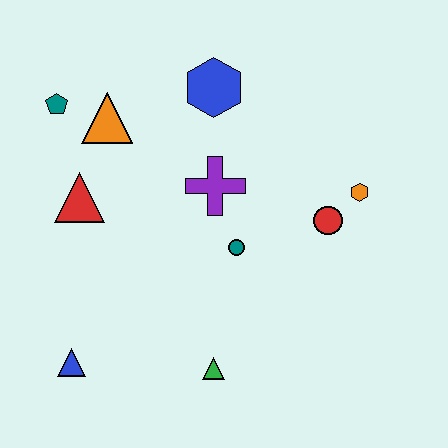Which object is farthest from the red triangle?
The orange hexagon is farthest from the red triangle.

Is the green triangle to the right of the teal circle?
No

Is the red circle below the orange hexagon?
Yes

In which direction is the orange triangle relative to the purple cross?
The orange triangle is to the left of the purple cross.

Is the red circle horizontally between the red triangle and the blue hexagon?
No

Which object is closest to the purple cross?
The teal circle is closest to the purple cross.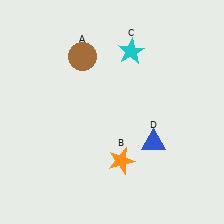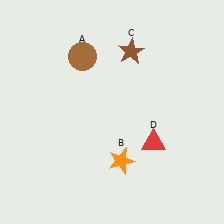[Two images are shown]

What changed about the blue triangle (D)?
In Image 1, D is blue. In Image 2, it changed to red.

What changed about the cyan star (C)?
In Image 1, C is cyan. In Image 2, it changed to brown.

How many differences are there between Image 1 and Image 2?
There are 2 differences between the two images.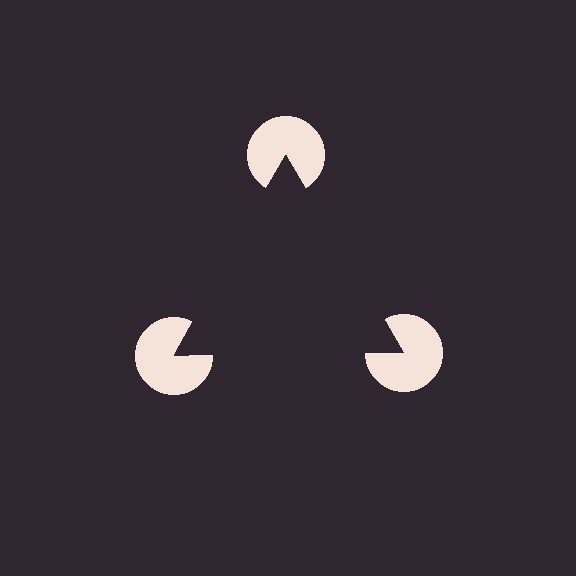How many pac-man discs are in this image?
There are 3 — one at each vertex of the illusory triangle.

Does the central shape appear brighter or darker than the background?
It typically appears slightly darker than the background, even though no actual brightness change is drawn.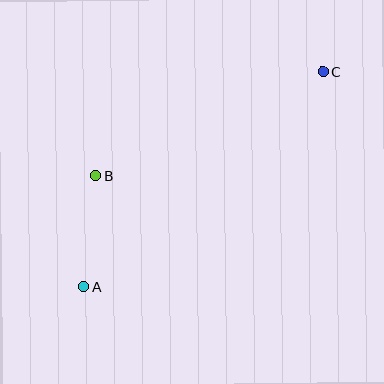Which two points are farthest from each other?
Points A and C are farthest from each other.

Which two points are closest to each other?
Points A and B are closest to each other.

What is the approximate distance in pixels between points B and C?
The distance between B and C is approximately 250 pixels.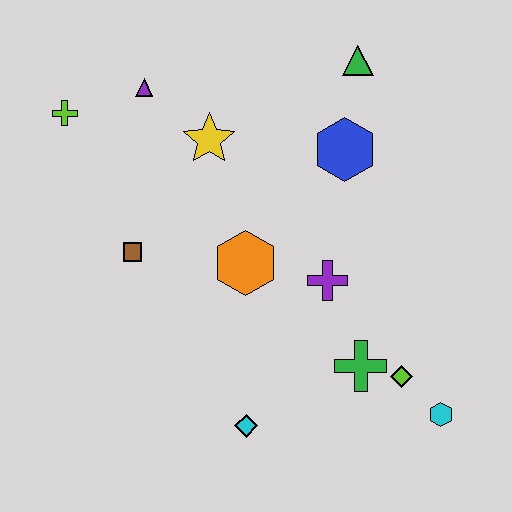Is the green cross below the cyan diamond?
No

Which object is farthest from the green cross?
The lime cross is farthest from the green cross.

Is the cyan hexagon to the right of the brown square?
Yes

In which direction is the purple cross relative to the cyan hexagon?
The purple cross is above the cyan hexagon.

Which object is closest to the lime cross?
The purple triangle is closest to the lime cross.